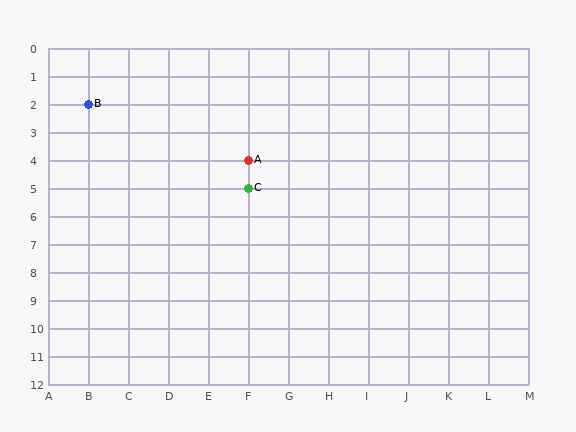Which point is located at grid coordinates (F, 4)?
Point A is at (F, 4).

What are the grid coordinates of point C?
Point C is at grid coordinates (F, 5).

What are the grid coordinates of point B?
Point B is at grid coordinates (B, 2).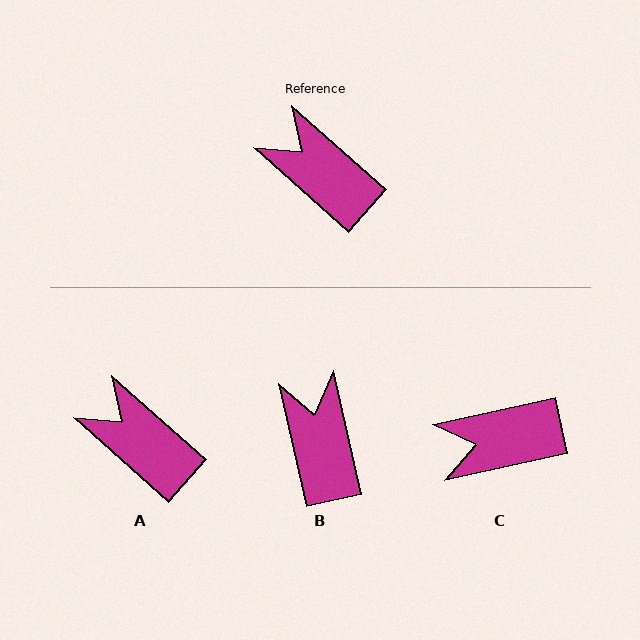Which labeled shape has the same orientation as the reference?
A.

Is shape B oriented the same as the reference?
No, it is off by about 36 degrees.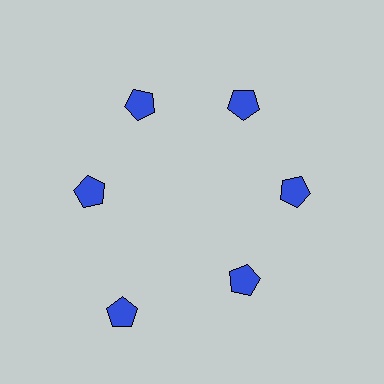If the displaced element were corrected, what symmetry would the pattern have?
It would have 6-fold rotational symmetry — the pattern would map onto itself every 60 degrees.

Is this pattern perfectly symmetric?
No. The 6 blue pentagons are arranged in a ring, but one element near the 7 o'clock position is pushed outward from the center, breaking the 6-fold rotational symmetry.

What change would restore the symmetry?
The symmetry would be restored by moving it inward, back onto the ring so that all 6 pentagons sit at equal angles and equal distance from the center.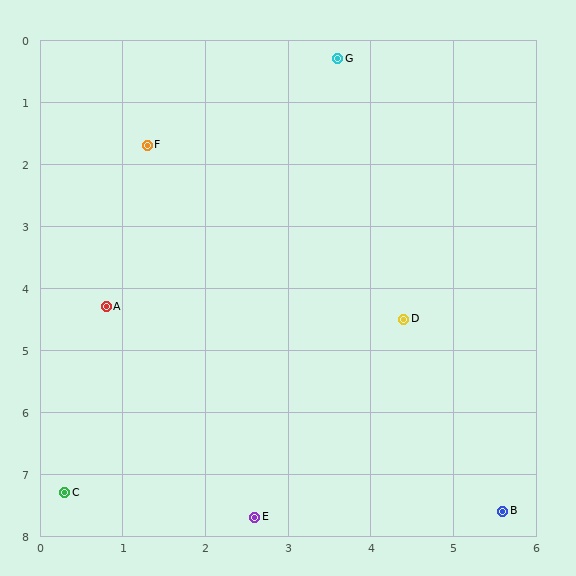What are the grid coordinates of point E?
Point E is at approximately (2.6, 7.7).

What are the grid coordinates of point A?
Point A is at approximately (0.8, 4.3).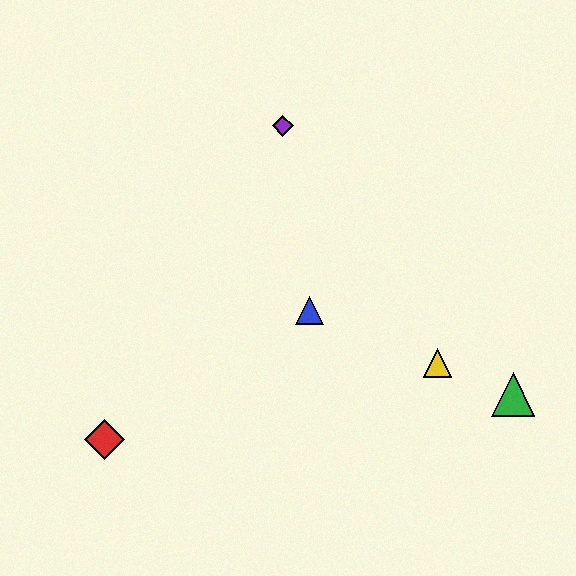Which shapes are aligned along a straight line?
The blue triangle, the green triangle, the yellow triangle are aligned along a straight line.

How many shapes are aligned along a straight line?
3 shapes (the blue triangle, the green triangle, the yellow triangle) are aligned along a straight line.